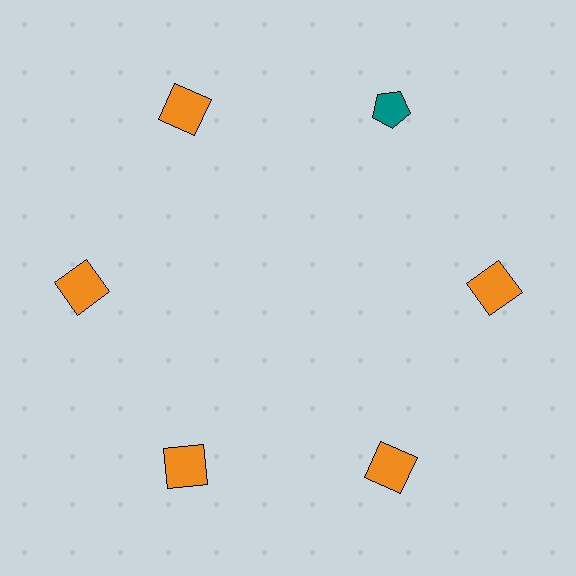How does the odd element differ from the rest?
It differs in both color (teal instead of orange) and shape (pentagon instead of square).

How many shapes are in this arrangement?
There are 6 shapes arranged in a ring pattern.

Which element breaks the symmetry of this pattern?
The teal pentagon at roughly the 1 o'clock position breaks the symmetry. All other shapes are orange squares.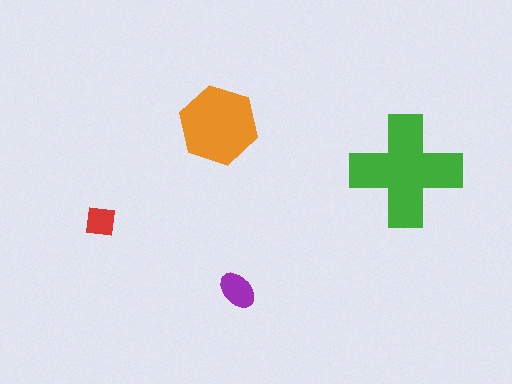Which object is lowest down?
The purple ellipse is bottommost.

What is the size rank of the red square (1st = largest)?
4th.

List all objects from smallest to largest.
The red square, the purple ellipse, the orange hexagon, the green cross.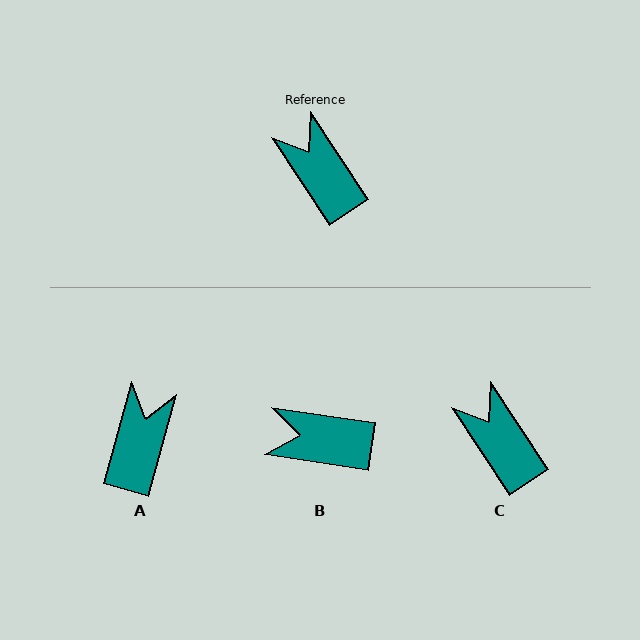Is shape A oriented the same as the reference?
No, it is off by about 49 degrees.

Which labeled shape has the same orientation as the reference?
C.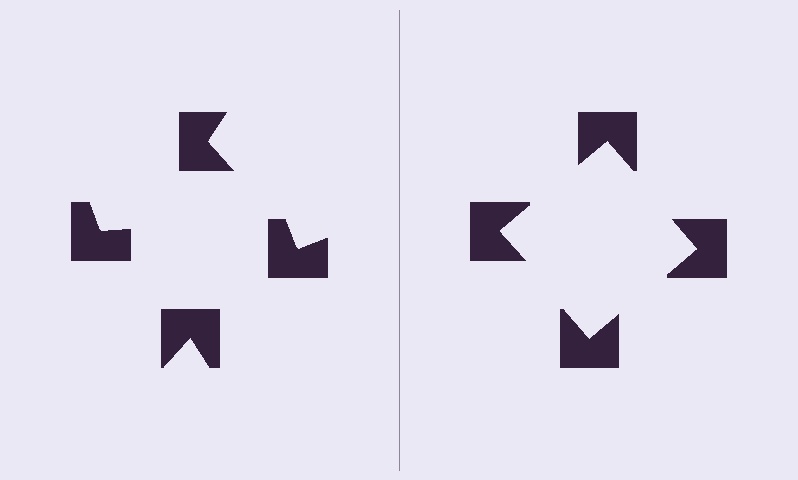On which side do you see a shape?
An illusory square appears on the right side. On the left side the wedge cuts are rotated, so no coherent shape forms.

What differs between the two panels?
The notched squares are positioned identically on both sides; only the wedge orientations differ. On the right they align to a square; on the left they are misaligned.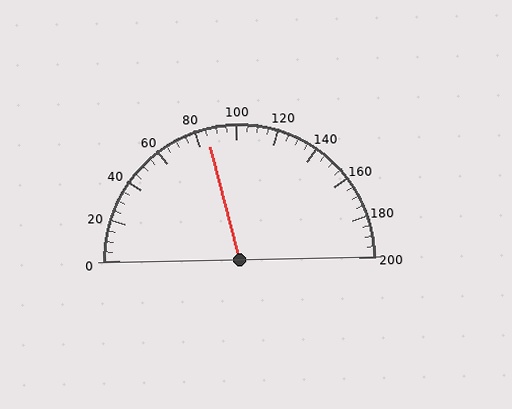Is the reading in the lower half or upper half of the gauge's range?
The reading is in the lower half of the range (0 to 200).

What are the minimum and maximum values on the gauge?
The gauge ranges from 0 to 200.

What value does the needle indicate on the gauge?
The needle indicates approximately 85.